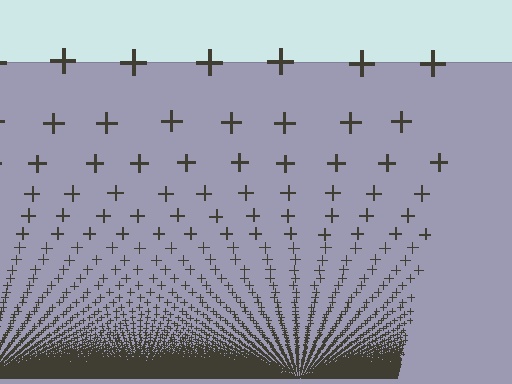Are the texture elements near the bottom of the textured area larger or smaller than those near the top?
Smaller. The gradient is inverted — elements near the bottom are smaller and denser.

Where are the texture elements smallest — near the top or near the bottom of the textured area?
Near the bottom.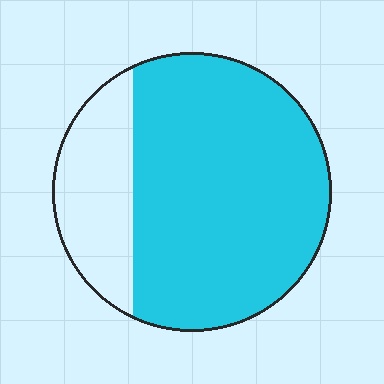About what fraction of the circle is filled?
About three quarters (3/4).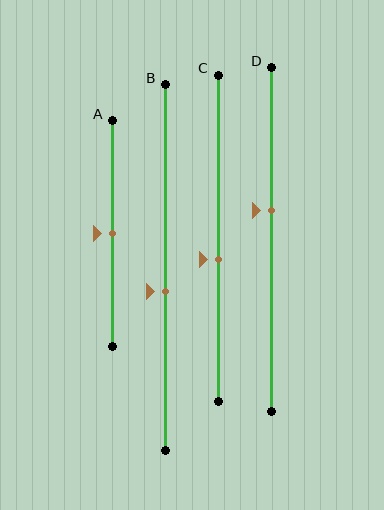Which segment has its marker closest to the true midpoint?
Segment A has its marker closest to the true midpoint.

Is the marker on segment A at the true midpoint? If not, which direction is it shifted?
Yes, the marker on segment A is at the true midpoint.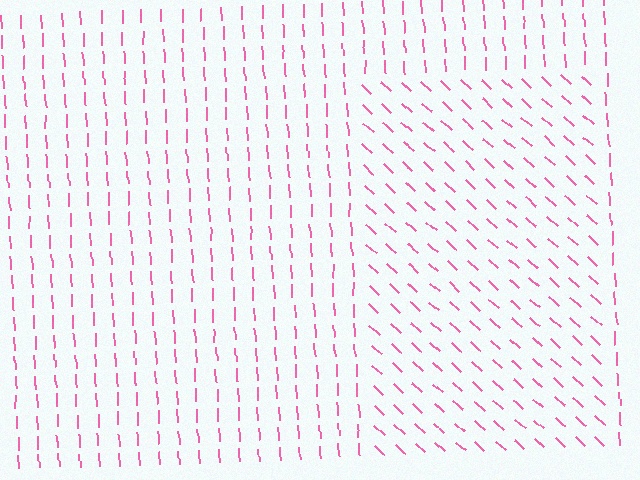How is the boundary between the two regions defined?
The boundary is defined purely by a change in line orientation (approximately 45 degrees difference). All lines are the same color and thickness.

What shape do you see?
I see a rectangle.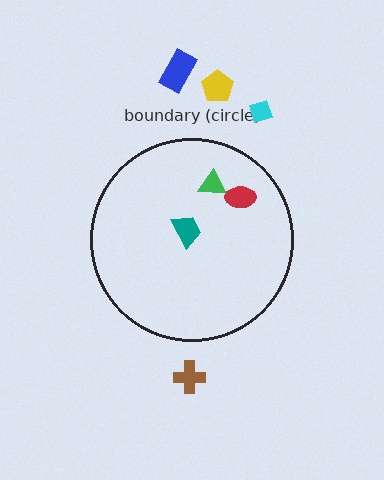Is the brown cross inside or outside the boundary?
Outside.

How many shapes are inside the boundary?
3 inside, 4 outside.